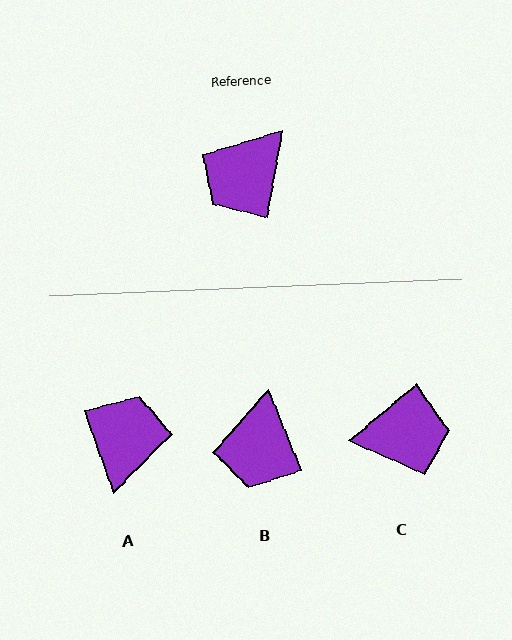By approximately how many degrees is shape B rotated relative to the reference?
Approximately 32 degrees counter-clockwise.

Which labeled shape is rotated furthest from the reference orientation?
A, about 151 degrees away.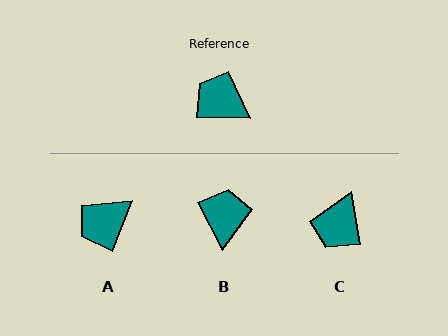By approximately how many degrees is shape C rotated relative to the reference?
Approximately 100 degrees counter-clockwise.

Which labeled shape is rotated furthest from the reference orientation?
C, about 100 degrees away.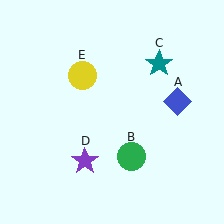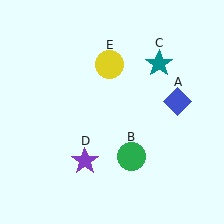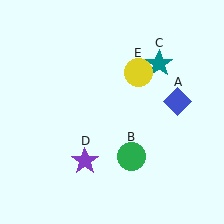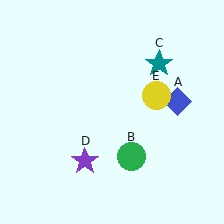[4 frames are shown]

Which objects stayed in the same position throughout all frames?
Blue diamond (object A) and green circle (object B) and teal star (object C) and purple star (object D) remained stationary.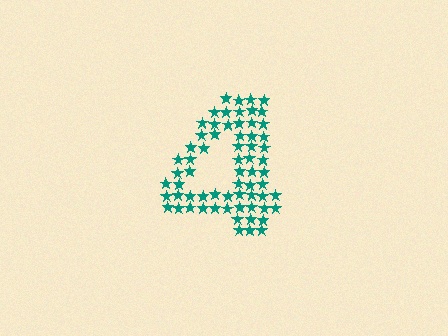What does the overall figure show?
The overall figure shows the digit 4.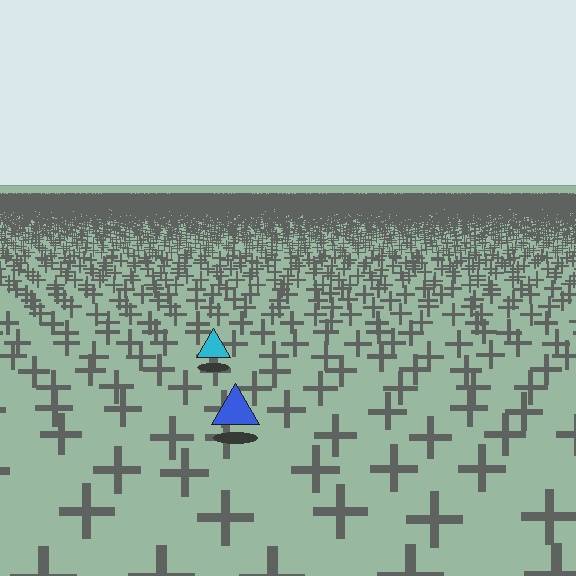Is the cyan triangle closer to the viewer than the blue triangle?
No. The blue triangle is closer — you can tell from the texture gradient: the ground texture is coarser near it.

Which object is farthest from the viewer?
The cyan triangle is farthest from the viewer. It appears smaller and the ground texture around it is denser.